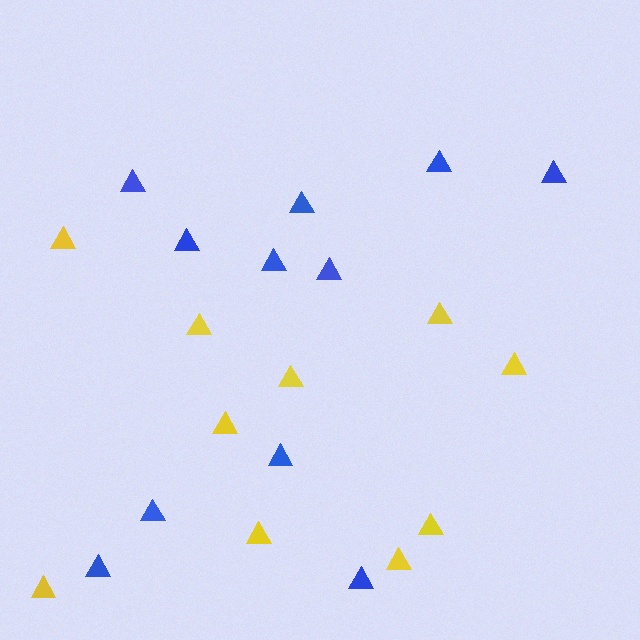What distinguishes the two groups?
There are 2 groups: one group of yellow triangles (10) and one group of blue triangles (11).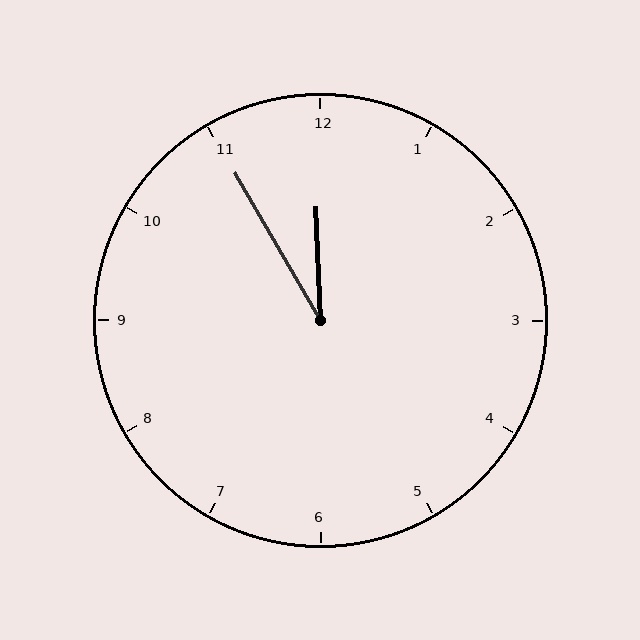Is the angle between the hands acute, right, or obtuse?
It is acute.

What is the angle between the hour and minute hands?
Approximately 28 degrees.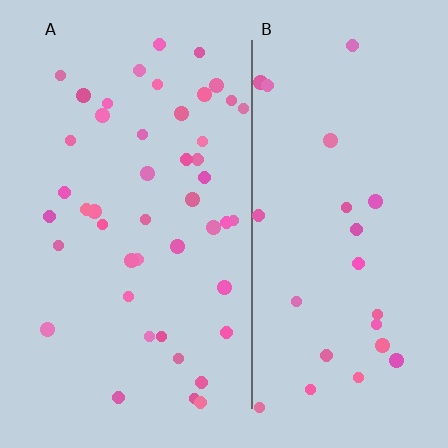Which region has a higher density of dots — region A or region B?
A (the left).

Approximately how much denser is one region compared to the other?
Approximately 1.8× — region A over region B.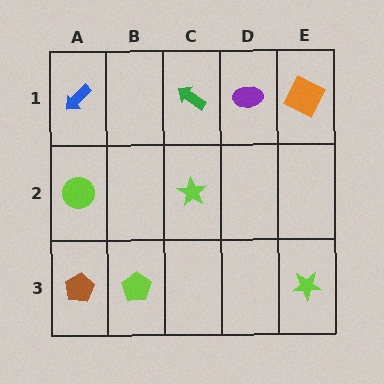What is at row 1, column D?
A purple ellipse.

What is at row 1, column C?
A green arrow.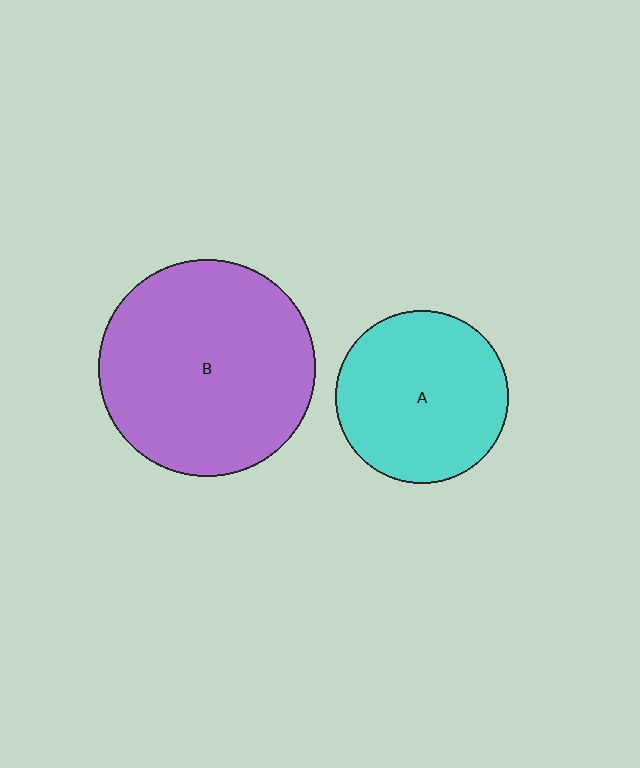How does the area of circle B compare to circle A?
Approximately 1.6 times.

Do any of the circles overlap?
No, none of the circles overlap.